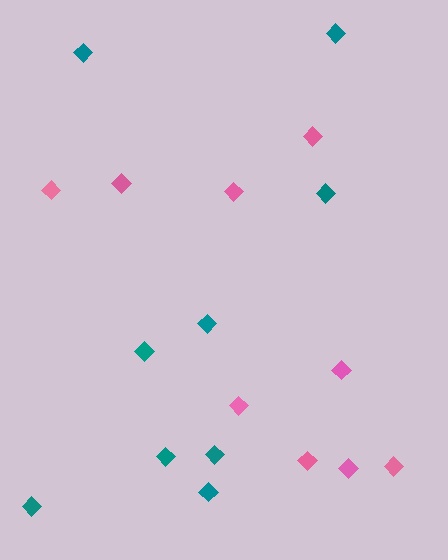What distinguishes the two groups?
There are 2 groups: one group of pink diamonds (9) and one group of teal diamonds (9).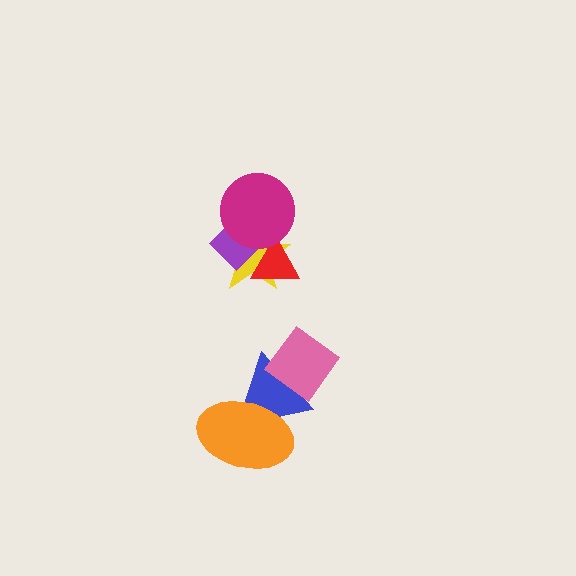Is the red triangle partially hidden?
Yes, it is partially covered by another shape.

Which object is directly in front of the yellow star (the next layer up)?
The purple diamond is directly in front of the yellow star.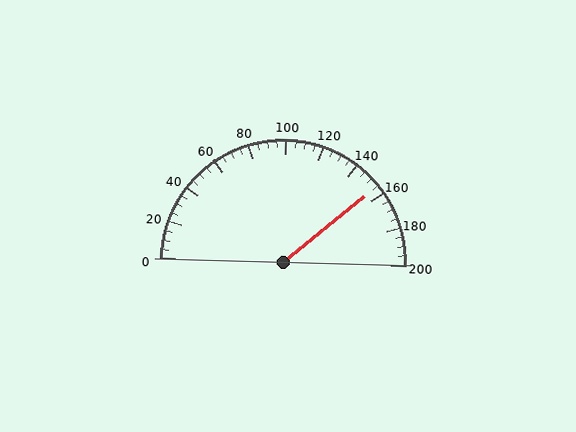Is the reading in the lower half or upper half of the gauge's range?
The reading is in the upper half of the range (0 to 200).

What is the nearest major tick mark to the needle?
The nearest major tick mark is 160.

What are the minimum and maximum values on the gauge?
The gauge ranges from 0 to 200.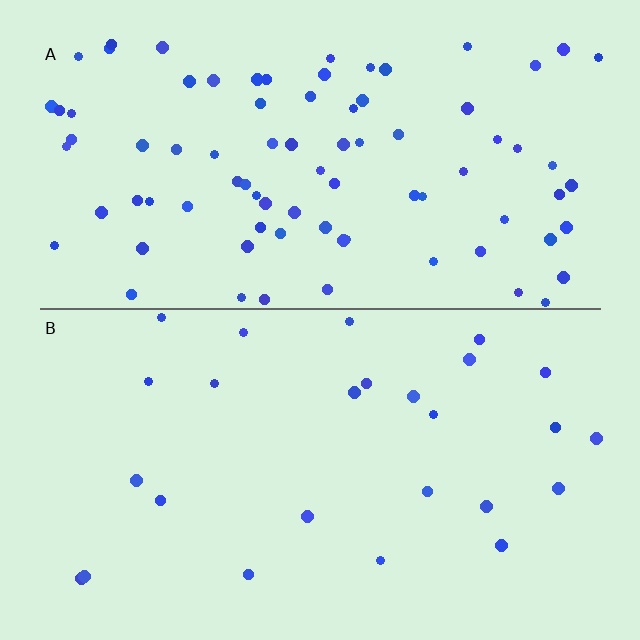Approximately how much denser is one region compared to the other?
Approximately 3.2× — region A over region B.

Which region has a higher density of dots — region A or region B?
A (the top).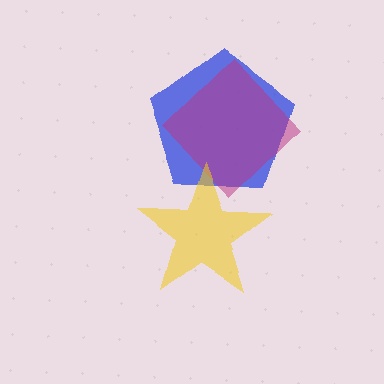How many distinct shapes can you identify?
There are 3 distinct shapes: a blue pentagon, a magenta diamond, a yellow star.